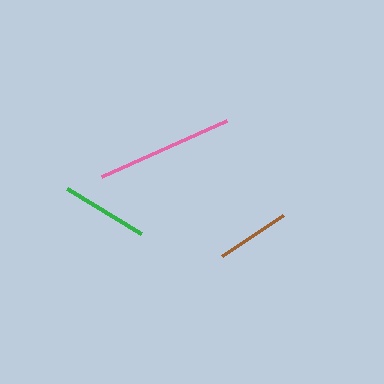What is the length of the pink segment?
The pink segment is approximately 137 pixels long.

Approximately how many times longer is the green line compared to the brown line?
The green line is approximately 1.2 times the length of the brown line.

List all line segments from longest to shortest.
From longest to shortest: pink, green, brown.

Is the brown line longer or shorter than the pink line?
The pink line is longer than the brown line.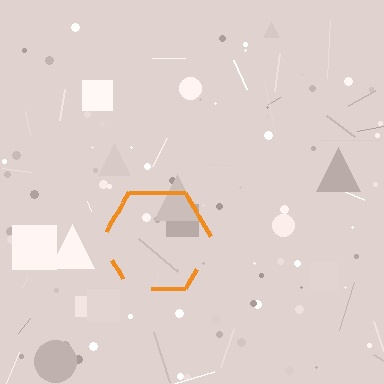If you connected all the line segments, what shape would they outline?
They would outline a hexagon.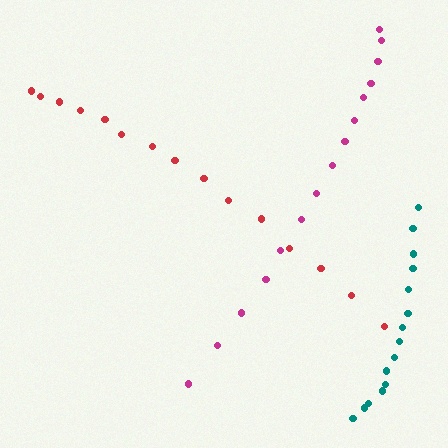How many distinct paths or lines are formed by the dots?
There are 3 distinct paths.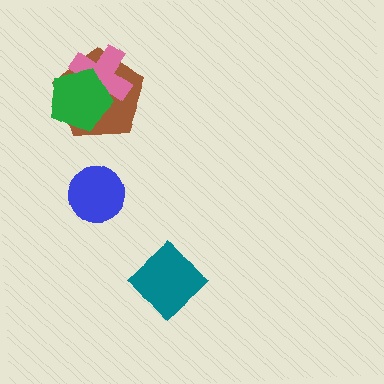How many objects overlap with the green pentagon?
2 objects overlap with the green pentagon.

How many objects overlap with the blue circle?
0 objects overlap with the blue circle.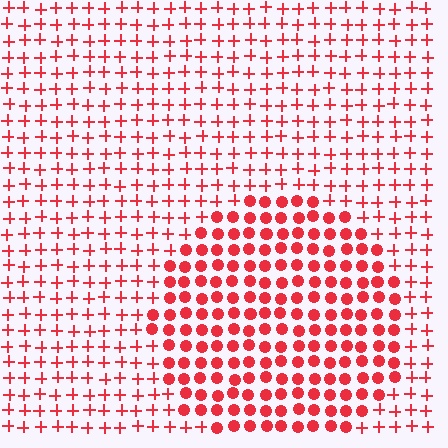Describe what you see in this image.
The image is filled with small red elements arranged in a uniform grid. A circle-shaped region contains circles, while the surrounding area contains plus signs. The boundary is defined purely by the change in element shape.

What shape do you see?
I see a circle.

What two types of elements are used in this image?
The image uses circles inside the circle region and plus signs outside it.